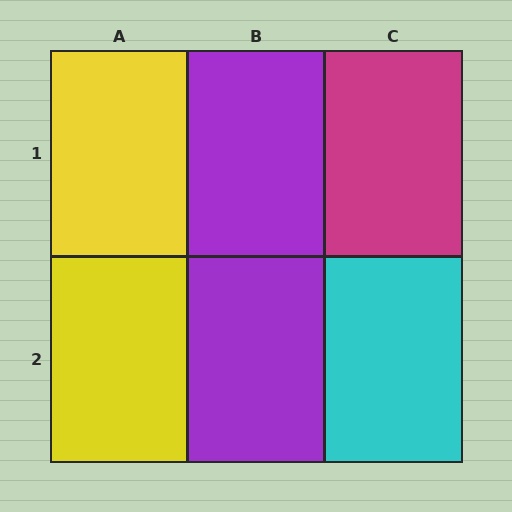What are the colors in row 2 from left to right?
Yellow, purple, cyan.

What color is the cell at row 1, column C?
Magenta.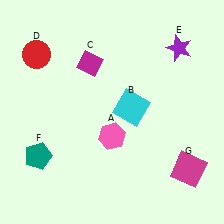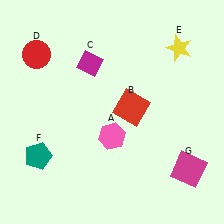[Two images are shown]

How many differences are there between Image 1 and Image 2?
There are 2 differences between the two images.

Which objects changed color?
B changed from cyan to red. E changed from purple to yellow.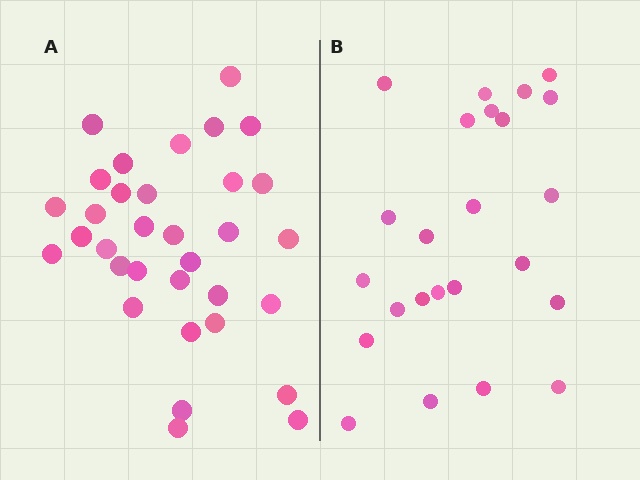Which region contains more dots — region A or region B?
Region A (the left region) has more dots.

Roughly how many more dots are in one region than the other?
Region A has roughly 8 or so more dots than region B.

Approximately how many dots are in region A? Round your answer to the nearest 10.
About 30 dots. (The exact count is 33, which rounds to 30.)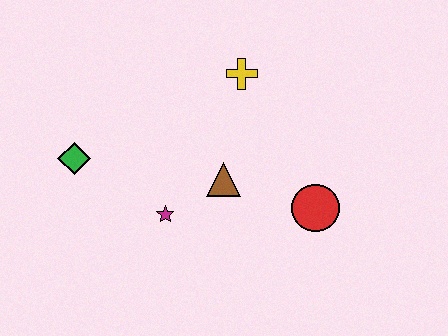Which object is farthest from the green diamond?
The red circle is farthest from the green diamond.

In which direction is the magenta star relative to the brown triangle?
The magenta star is to the left of the brown triangle.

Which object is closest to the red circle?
The brown triangle is closest to the red circle.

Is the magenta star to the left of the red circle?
Yes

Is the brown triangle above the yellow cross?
No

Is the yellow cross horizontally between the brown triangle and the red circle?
Yes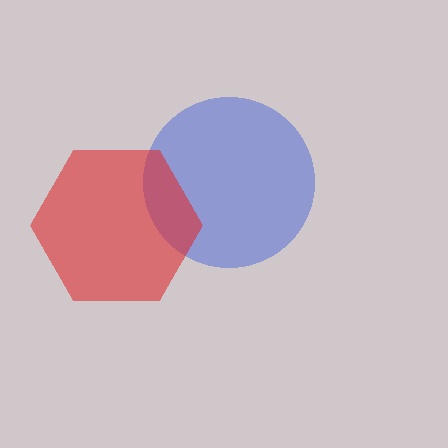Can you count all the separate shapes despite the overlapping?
Yes, there are 2 separate shapes.